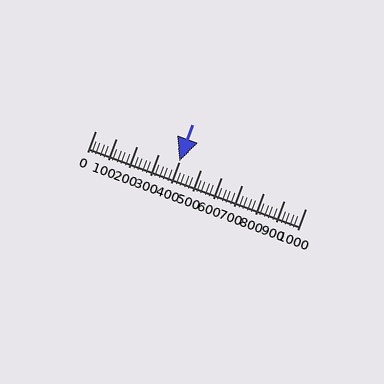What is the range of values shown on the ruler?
The ruler shows values from 0 to 1000.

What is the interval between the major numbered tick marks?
The major tick marks are spaced 100 units apart.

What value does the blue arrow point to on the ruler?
The blue arrow points to approximately 400.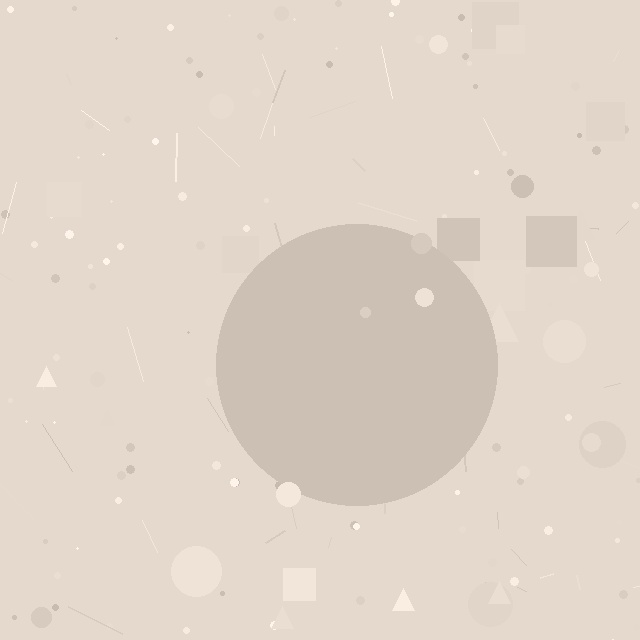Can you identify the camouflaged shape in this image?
The camouflaged shape is a circle.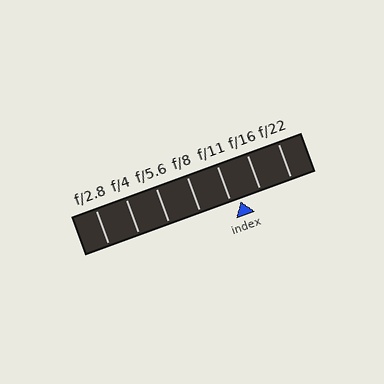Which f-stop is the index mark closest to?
The index mark is closest to f/11.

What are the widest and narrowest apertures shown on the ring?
The widest aperture shown is f/2.8 and the narrowest is f/22.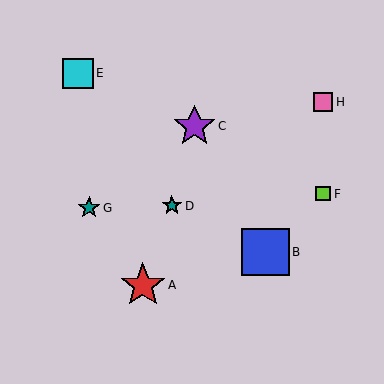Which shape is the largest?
The blue square (labeled B) is the largest.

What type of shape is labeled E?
Shape E is a cyan square.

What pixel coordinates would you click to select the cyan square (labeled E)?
Click at (78, 73) to select the cyan square E.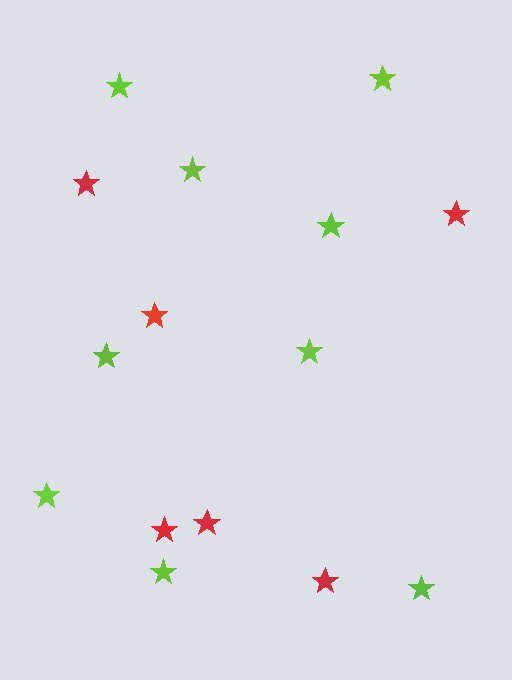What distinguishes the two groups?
There are 2 groups: one group of red stars (6) and one group of lime stars (9).